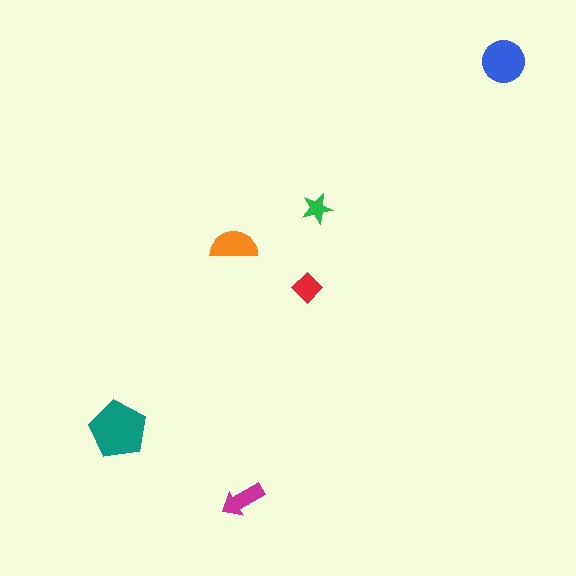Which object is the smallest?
The green star.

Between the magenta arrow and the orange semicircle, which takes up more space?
The orange semicircle.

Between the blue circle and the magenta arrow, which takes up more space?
The blue circle.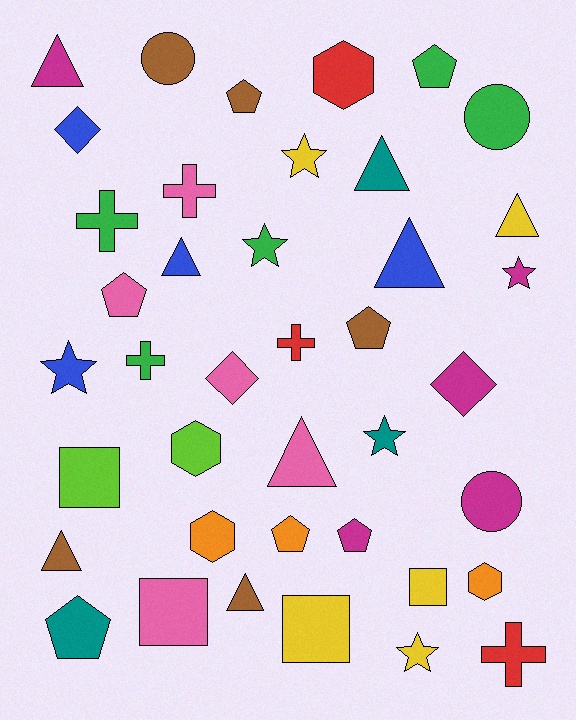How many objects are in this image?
There are 40 objects.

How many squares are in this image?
There are 4 squares.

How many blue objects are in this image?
There are 4 blue objects.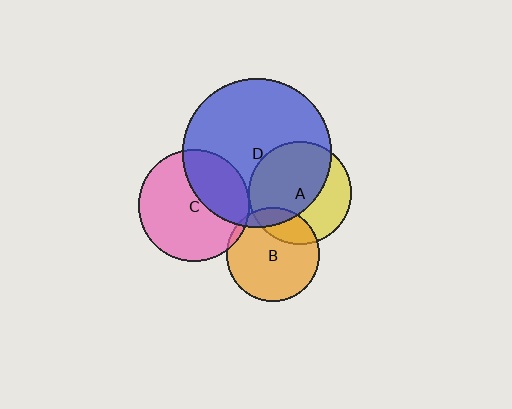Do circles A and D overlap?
Yes.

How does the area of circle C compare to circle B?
Approximately 1.4 times.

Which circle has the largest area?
Circle D (blue).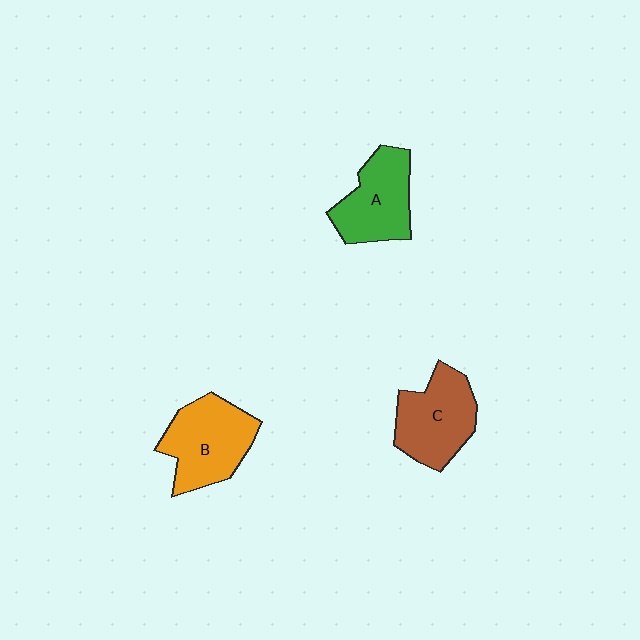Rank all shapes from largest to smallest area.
From largest to smallest: B (orange), C (brown), A (green).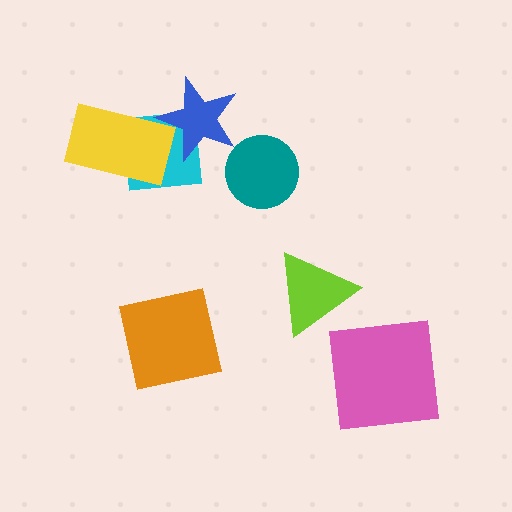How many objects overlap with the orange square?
0 objects overlap with the orange square.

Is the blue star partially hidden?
Yes, it is partially covered by another shape.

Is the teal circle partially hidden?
No, no other shape covers it.